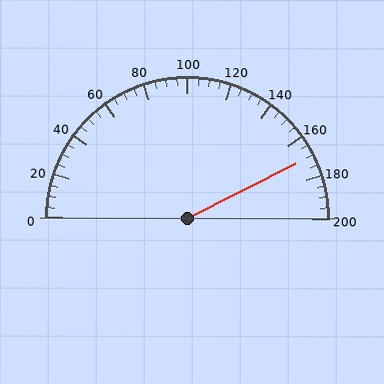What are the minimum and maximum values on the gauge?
The gauge ranges from 0 to 200.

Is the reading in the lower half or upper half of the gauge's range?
The reading is in the upper half of the range (0 to 200).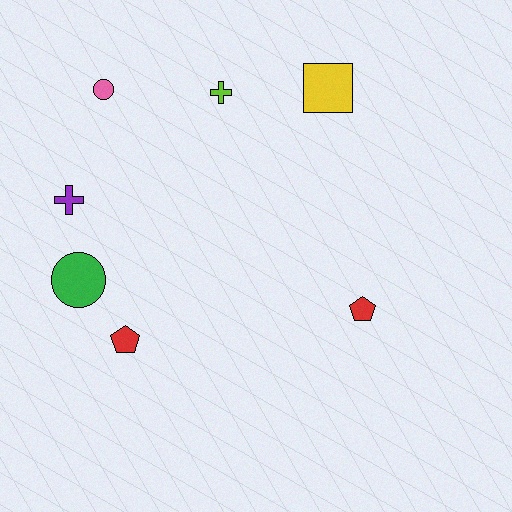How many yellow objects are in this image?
There is 1 yellow object.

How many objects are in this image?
There are 7 objects.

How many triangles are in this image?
There are no triangles.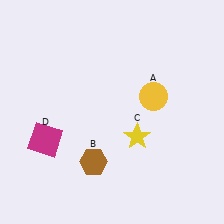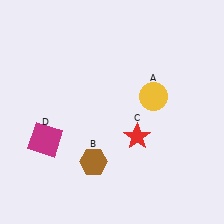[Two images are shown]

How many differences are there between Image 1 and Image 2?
There is 1 difference between the two images.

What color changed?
The star (C) changed from yellow in Image 1 to red in Image 2.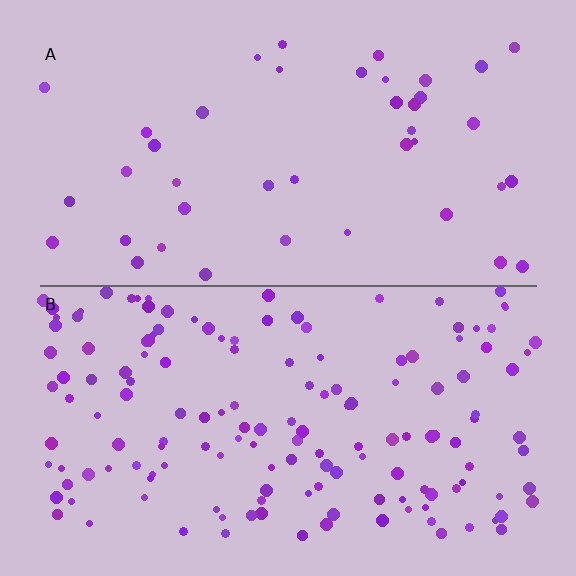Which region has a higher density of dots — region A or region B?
B (the bottom).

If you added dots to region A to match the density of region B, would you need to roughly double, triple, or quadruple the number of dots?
Approximately quadruple.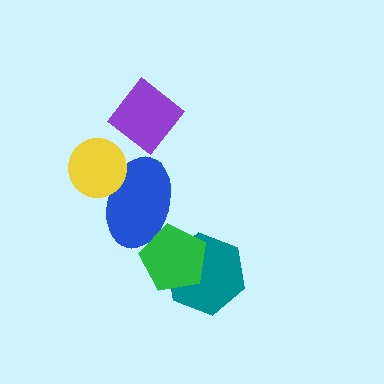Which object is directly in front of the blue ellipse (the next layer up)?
The yellow circle is directly in front of the blue ellipse.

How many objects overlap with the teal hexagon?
1 object overlaps with the teal hexagon.